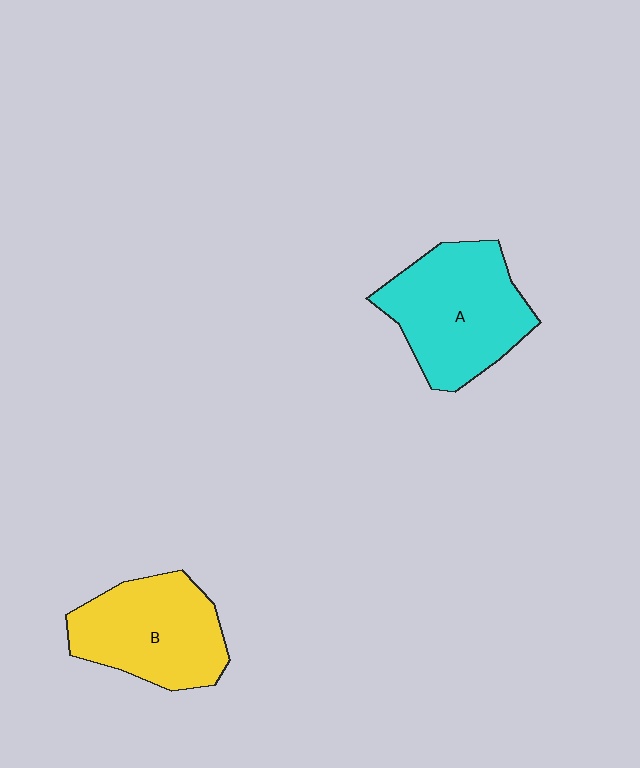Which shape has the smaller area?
Shape B (yellow).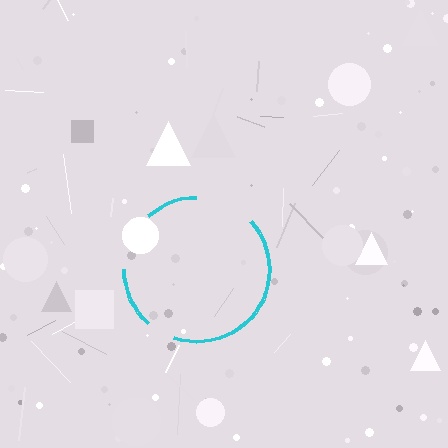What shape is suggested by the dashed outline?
The dashed outline suggests a circle.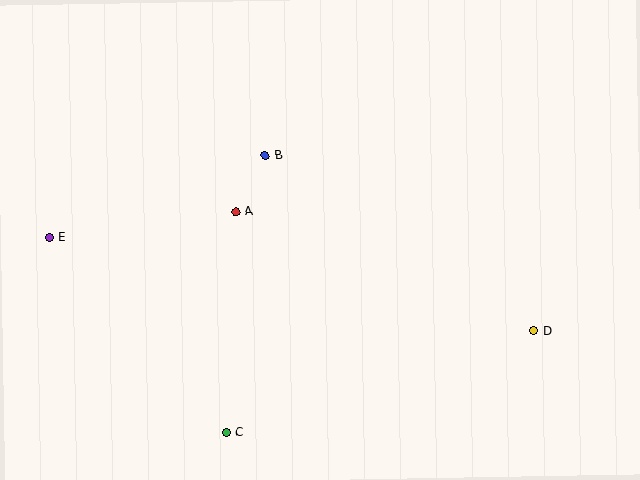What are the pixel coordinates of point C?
Point C is at (227, 433).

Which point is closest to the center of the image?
Point A at (236, 212) is closest to the center.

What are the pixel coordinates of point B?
Point B is at (265, 155).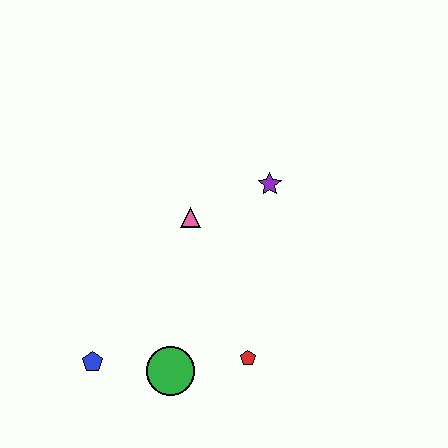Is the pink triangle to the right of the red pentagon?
No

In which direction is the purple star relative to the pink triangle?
The purple star is to the right of the pink triangle.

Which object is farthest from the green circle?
The purple star is farthest from the green circle.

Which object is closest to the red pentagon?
The green circle is closest to the red pentagon.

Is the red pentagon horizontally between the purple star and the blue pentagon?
Yes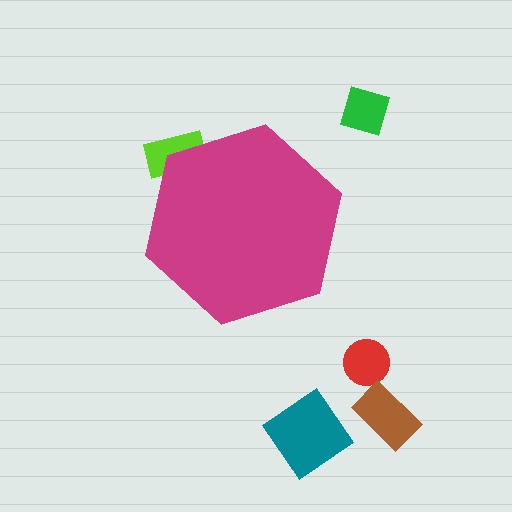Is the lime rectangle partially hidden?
Yes, the lime rectangle is partially hidden behind the magenta hexagon.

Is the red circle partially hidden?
No, the red circle is fully visible.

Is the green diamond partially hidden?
No, the green diamond is fully visible.